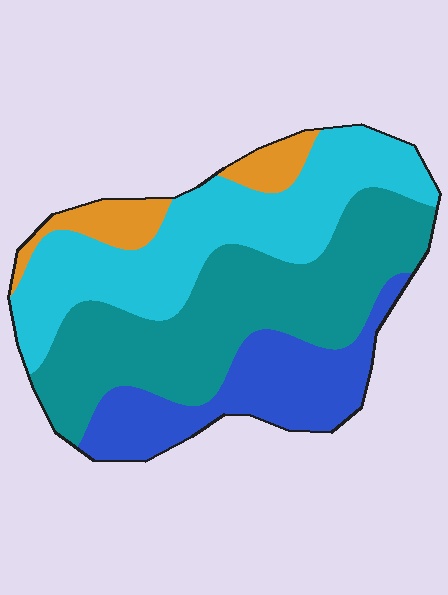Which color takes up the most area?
Teal, at roughly 40%.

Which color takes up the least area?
Orange, at roughly 10%.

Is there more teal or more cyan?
Teal.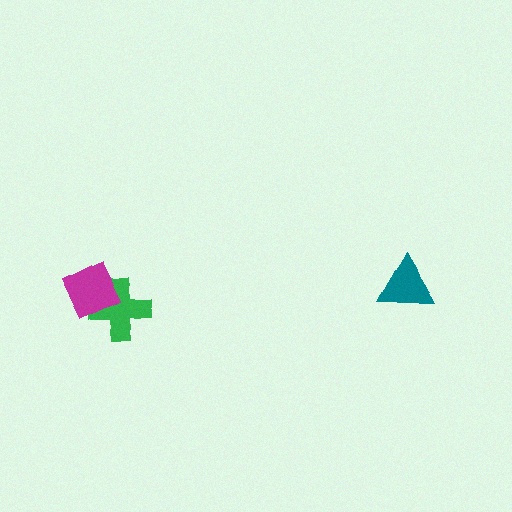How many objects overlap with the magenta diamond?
1 object overlaps with the magenta diamond.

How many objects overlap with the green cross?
1 object overlaps with the green cross.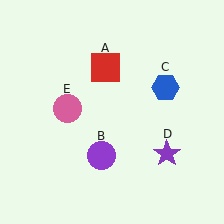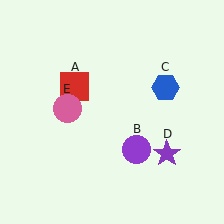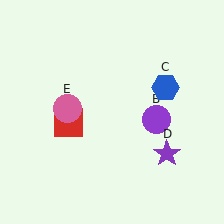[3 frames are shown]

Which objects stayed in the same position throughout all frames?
Blue hexagon (object C) and purple star (object D) and pink circle (object E) remained stationary.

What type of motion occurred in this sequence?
The red square (object A), purple circle (object B) rotated counterclockwise around the center of the scene.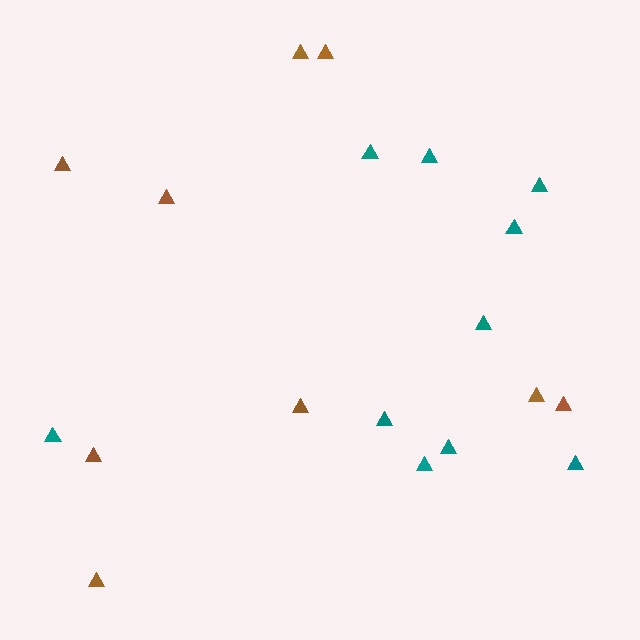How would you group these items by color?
There are 2 groups: one group of brown triangles (9) and one group of teal triangles (10).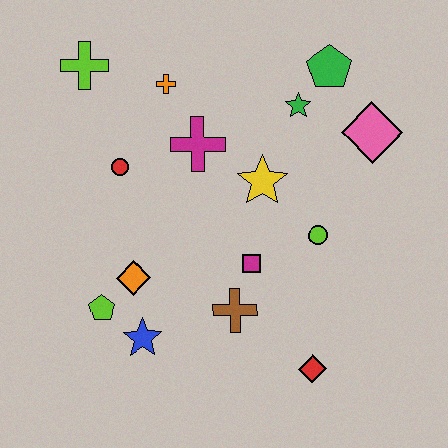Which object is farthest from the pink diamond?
The lime pentagon is farthest from the pink diamond.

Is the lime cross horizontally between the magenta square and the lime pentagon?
No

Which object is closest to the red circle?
The magenta cross is closest to the red circle.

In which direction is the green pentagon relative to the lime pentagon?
The green pentagon is above the lime pentagon.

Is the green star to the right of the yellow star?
Yes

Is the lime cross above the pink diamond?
Yes